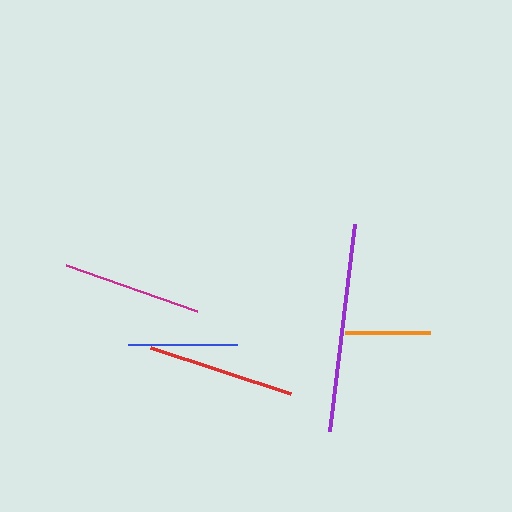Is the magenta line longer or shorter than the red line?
The red line is longer than the magenta line.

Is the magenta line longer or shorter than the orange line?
The magenta line is longer than the orange line.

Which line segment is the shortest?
The orange line is the shortest at approximately 85 pixels.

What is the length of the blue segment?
The blue segment is approximately 108 pixels long.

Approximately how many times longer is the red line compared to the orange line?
The red line is approximately 1.7 times the length of the orange line.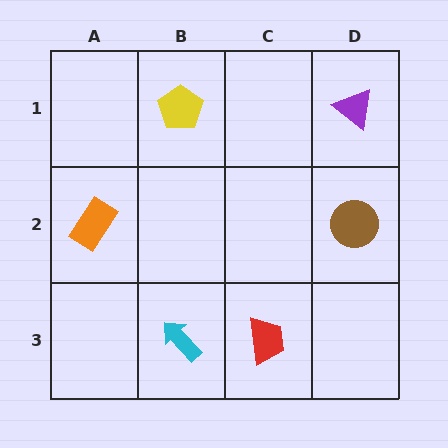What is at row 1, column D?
A purple triangle.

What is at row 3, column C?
A red trapezoid.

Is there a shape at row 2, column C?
No, that cell is empty.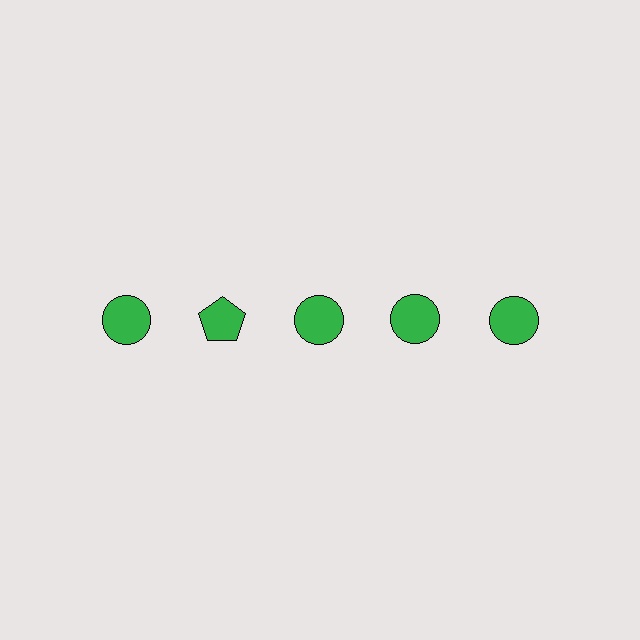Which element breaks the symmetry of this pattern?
The green pentagon in the top row, second from left column breaks the symmetry. All other shapes are green circles.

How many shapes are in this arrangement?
There are 5 shapes arranged in a grid pattern.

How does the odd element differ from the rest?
It has a different shape: pentagon instead of circle.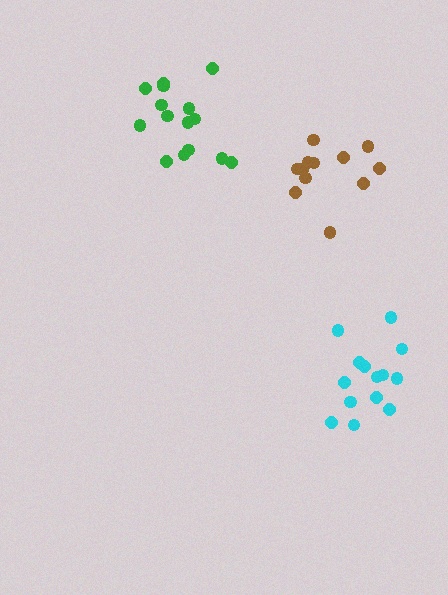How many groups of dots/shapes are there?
There are 3 groups.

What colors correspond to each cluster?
The clusters are colored: green, cyan, brown.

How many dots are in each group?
Group 1: 15 dots, Group 2: 14 dots, Group 3: 12 dots (41 total).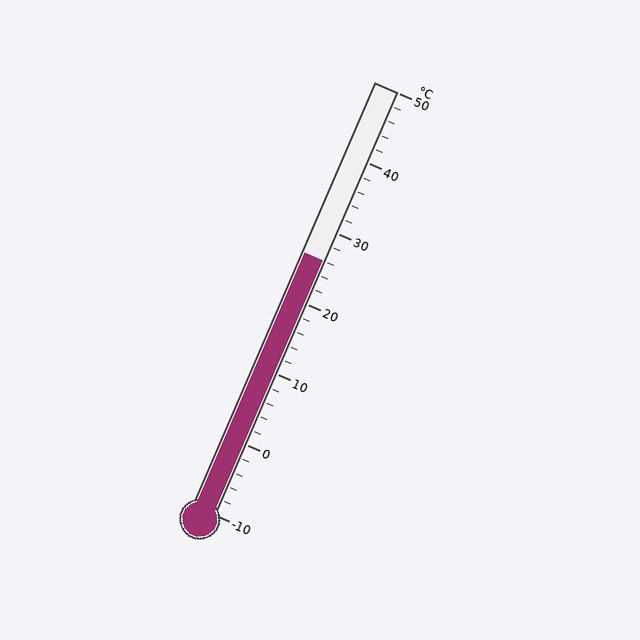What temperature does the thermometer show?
The thermometer shows approximately 26°C.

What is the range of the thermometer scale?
The thermometer scale ranges from -10°C to 50°C.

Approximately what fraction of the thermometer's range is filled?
The thermometer is filled to approximately 60% of its range.